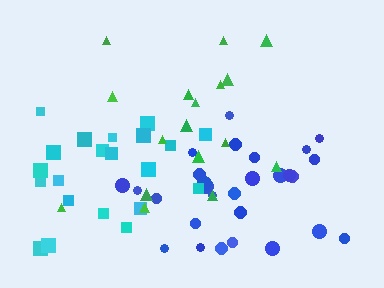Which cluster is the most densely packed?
Blue.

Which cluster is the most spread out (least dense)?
Green.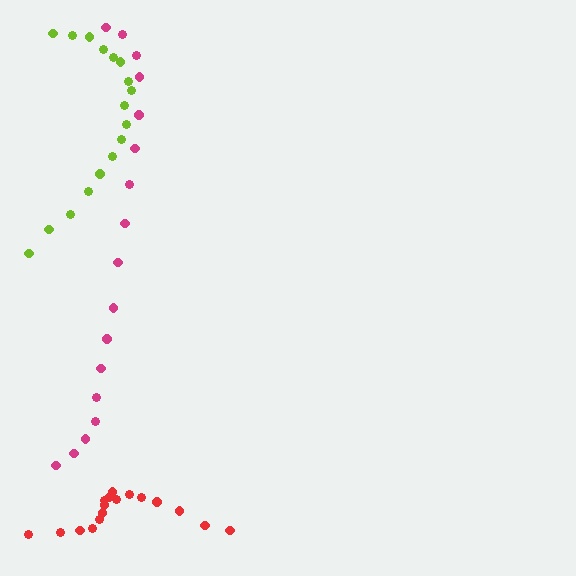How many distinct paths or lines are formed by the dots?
There are 3 distinct paths.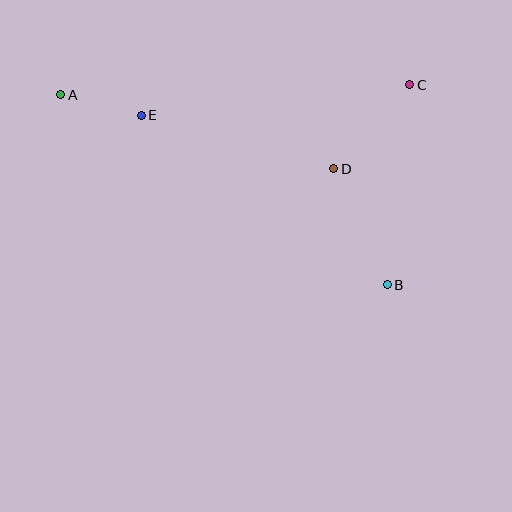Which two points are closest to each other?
Points A and E are closest to each other.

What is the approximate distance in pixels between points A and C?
The distance between A and C is approximately 349 pixels.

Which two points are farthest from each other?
Points A and B are farthest from each other.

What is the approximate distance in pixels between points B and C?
The distance between B and C is approximately 201 pixels.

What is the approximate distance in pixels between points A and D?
The distance between A and D is approximately 283 pixels.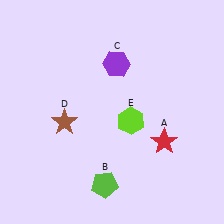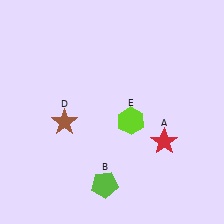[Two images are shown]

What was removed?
The purple hexagon (C) was removed in Image 2.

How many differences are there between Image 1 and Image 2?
There is 1 difference between the two images.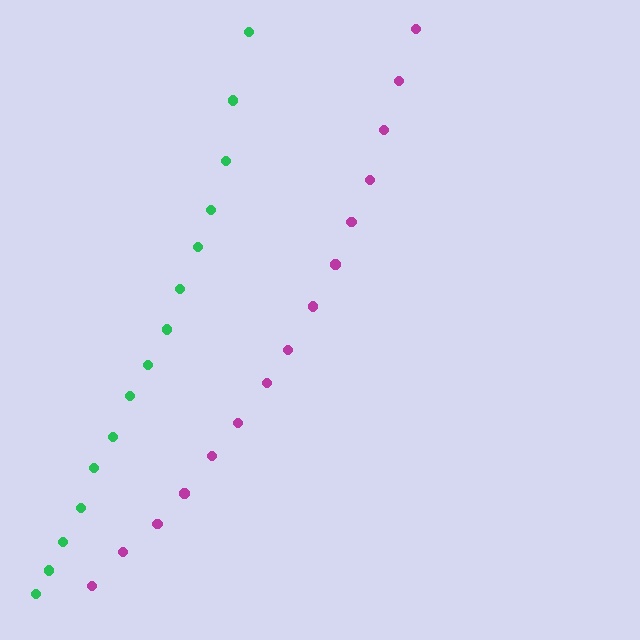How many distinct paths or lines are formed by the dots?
There are 2 distinct paths.